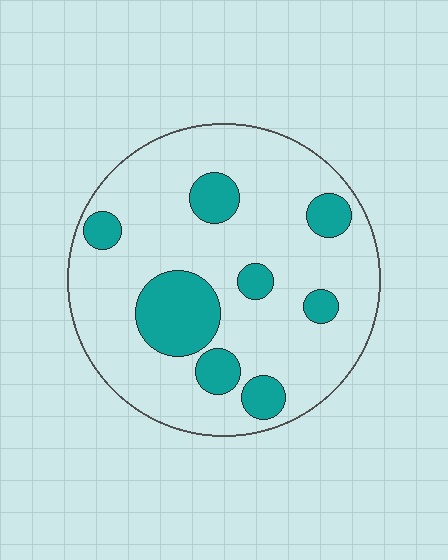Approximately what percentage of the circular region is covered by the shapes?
Approximately 20%.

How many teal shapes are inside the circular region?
8.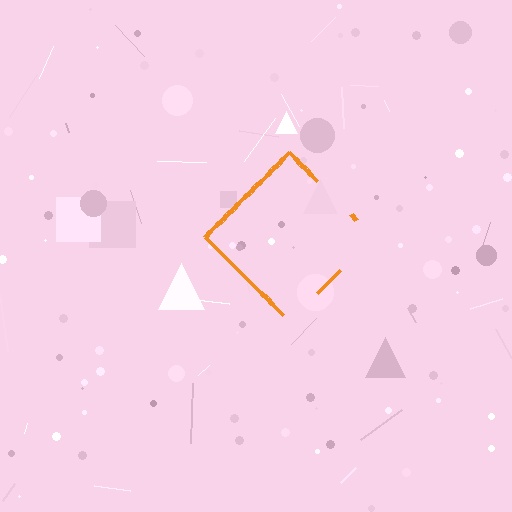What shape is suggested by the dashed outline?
The dashed outline suggests a diamond.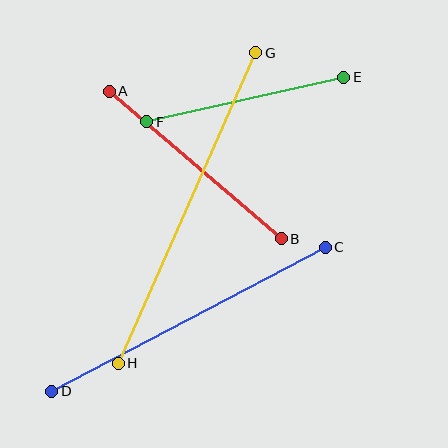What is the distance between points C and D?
The distance is approximately 309 pixels.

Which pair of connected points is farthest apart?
Points G and H are farthest apart.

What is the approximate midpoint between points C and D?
The midpoint is at approximately (189, 319) pixels.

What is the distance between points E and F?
The distance is approximately 202 pixels.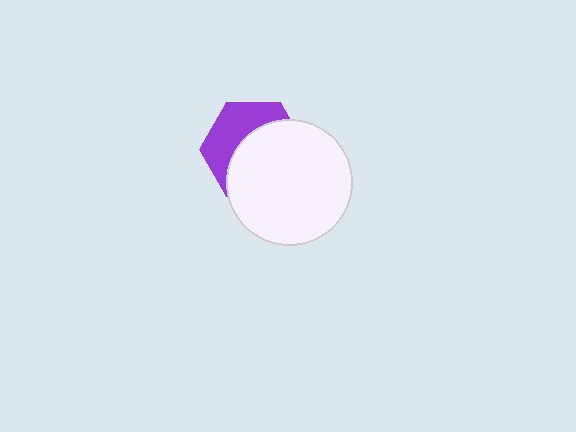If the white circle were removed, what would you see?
You would see the complete purple hexagon.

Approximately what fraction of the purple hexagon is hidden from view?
Roughly 59% of the purple hexagon is hidden behind the white circle.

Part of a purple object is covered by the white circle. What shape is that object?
It is a hexagon.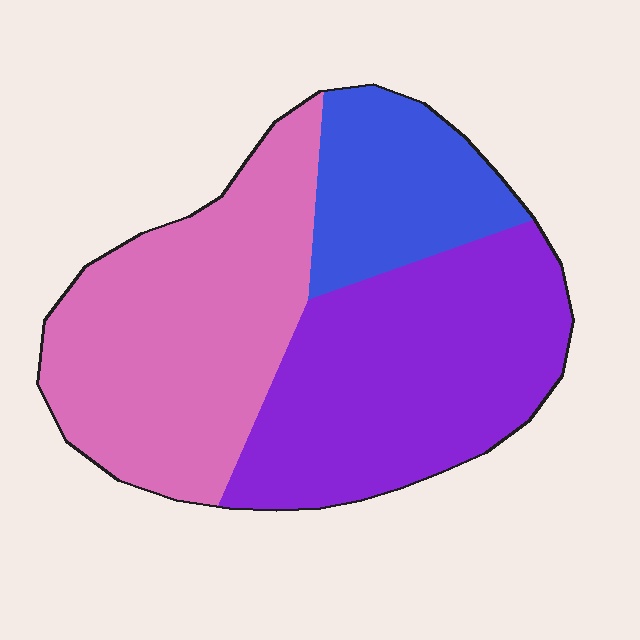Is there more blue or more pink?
Pink.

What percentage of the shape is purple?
Purple takes up about two fifths (2/5) of the shape.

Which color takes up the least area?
Blue, at roughly 20%.